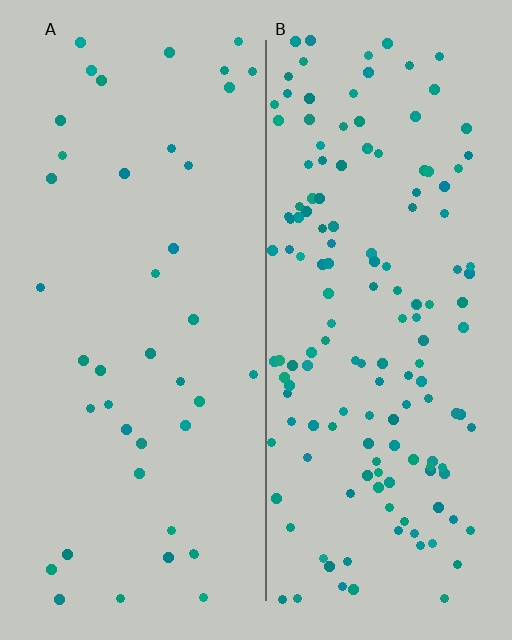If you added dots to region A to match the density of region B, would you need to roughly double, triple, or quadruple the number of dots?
Approximately quadruple.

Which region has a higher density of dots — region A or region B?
B (the right).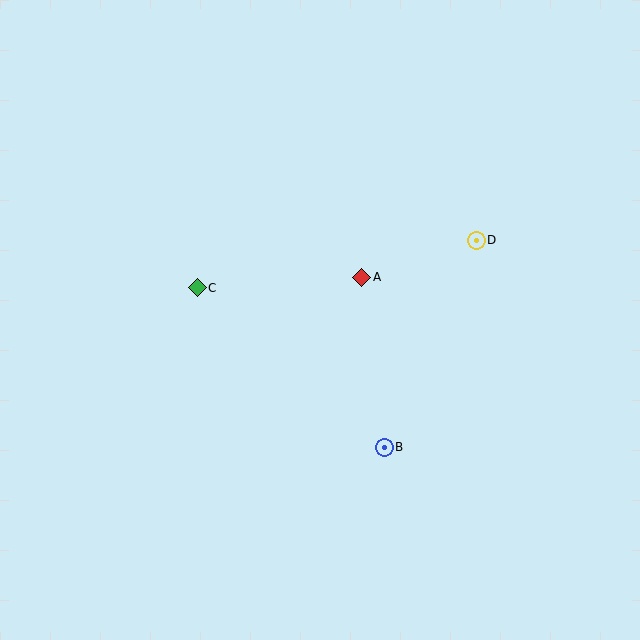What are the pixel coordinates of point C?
Point C is at (197, 288).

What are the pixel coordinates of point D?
Point D is at (476, 240).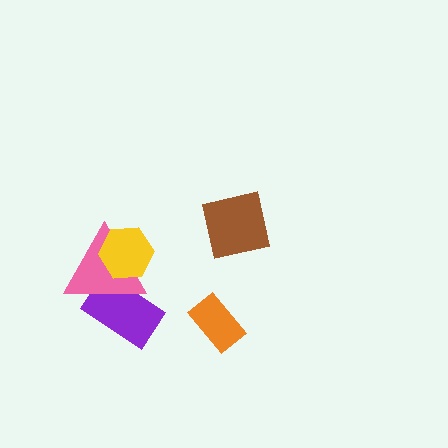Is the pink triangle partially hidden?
Yes, it is partially covered by another shape.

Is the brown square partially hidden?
No, no other shape covers it.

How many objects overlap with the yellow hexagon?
2 objects overlap with the yellow hexagon.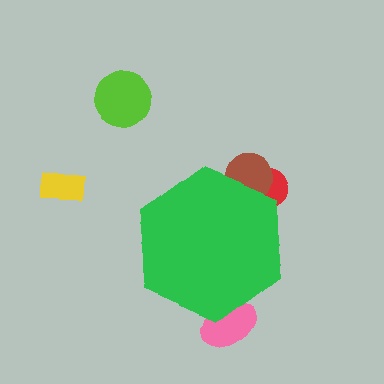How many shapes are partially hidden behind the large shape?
3 shapes are partially hidden.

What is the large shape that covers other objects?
A green hexagon.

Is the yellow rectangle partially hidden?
No, the yellow rectangle is fully visible.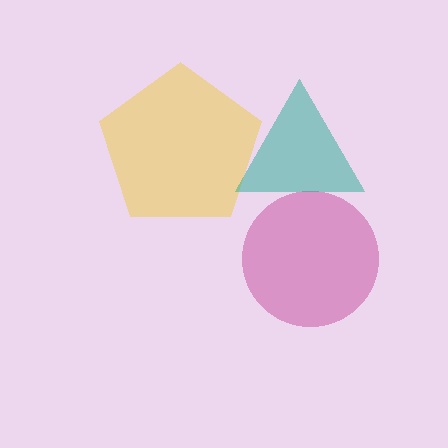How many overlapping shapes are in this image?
There are 3 overlapping shapes in the image.